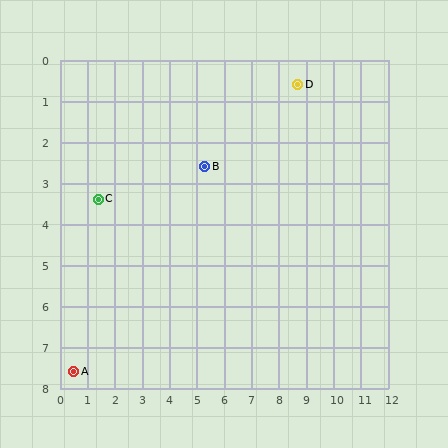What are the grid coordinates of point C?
Point C is at approximately (1.4, 3.4).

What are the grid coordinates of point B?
Point B is at approximately (5.3, 2.6).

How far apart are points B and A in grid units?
Points B and A are about 6.9 grid units apart.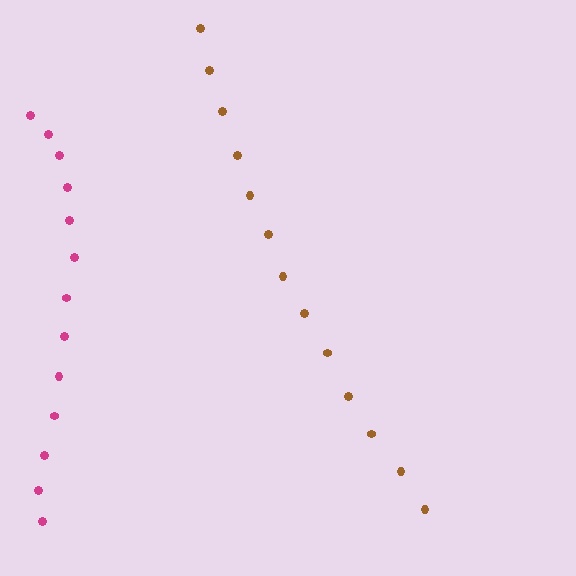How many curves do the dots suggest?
There are 2 distinct paths.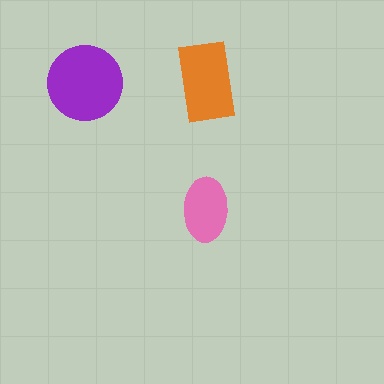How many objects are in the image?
There are 3 objects in the image.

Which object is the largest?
The purple circle.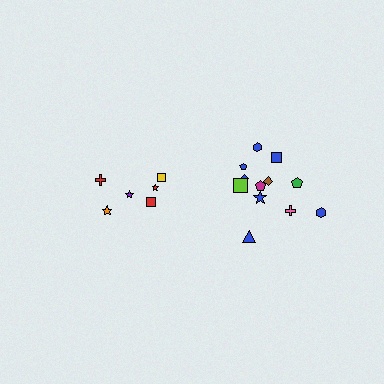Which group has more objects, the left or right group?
The right group.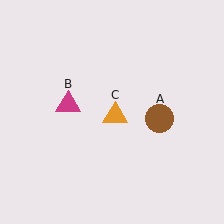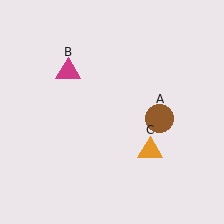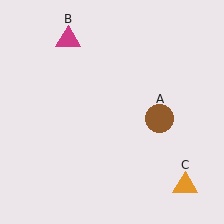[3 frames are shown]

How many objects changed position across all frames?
2 objects changed position: magenta triangle (object B), orange triangle (object C).